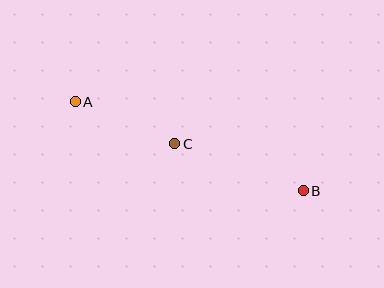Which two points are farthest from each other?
Points A and B are farthest from each other.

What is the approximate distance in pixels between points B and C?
The distance between B and C is approximately 137 pixels.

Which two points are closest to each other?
Points A and C are closest to each other.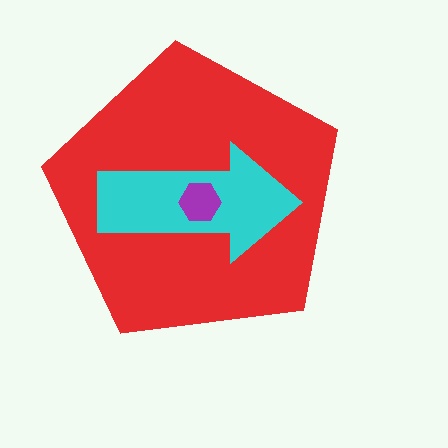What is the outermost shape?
The red pentagon.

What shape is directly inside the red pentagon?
The cyan arrow.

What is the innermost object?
The purple hexagon.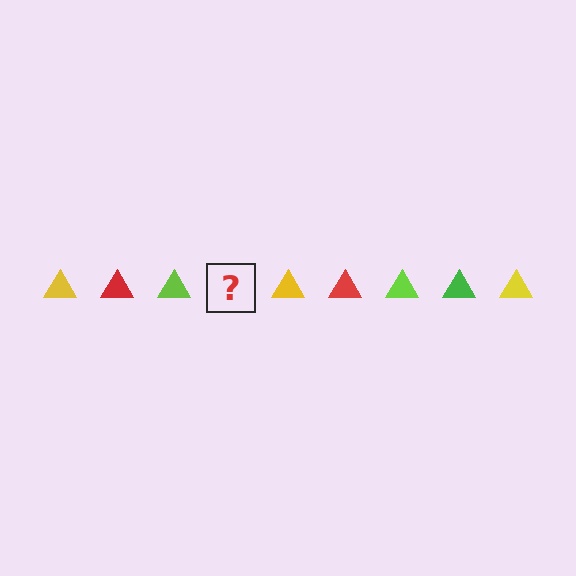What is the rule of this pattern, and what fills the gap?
The rule is that the pattern cycles through yellow, red, lime, green triangles. The gap should be filled with a green triangle.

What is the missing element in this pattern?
The missing element is a green triangle.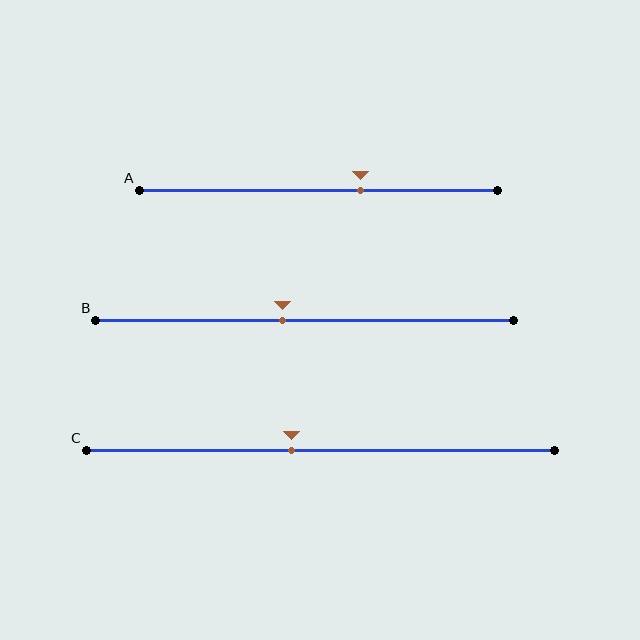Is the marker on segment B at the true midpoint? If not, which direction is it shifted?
No, the marker on segment B is shifted to the left by about 5% of the segment length.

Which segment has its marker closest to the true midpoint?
Segment B has its marker closest to the true midpoint.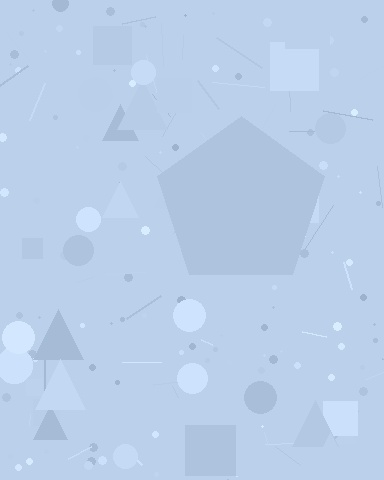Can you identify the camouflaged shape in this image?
The camouflaged shape is a pentagon.